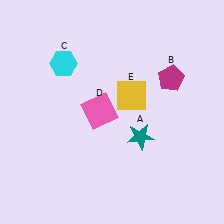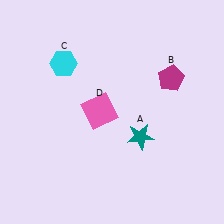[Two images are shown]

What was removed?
The yellow square (E) was removed in Image 2.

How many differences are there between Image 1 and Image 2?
There is 1 difference between the two images.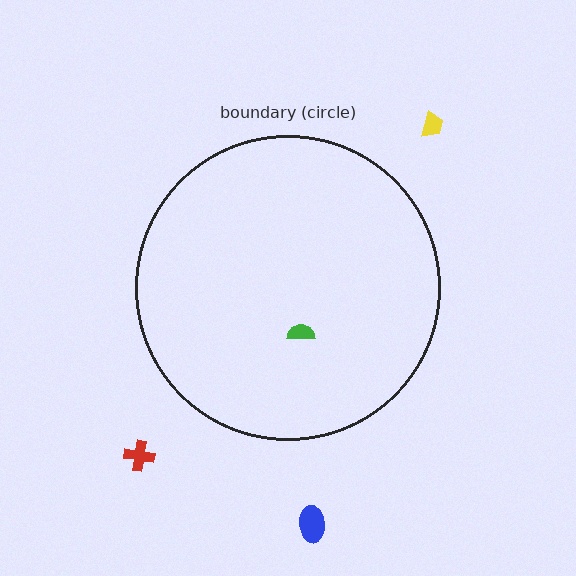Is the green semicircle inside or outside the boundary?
Inside.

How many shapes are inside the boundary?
1 inside, 3 outside.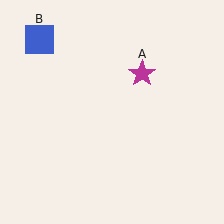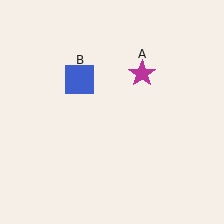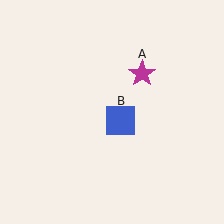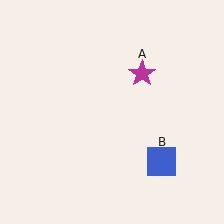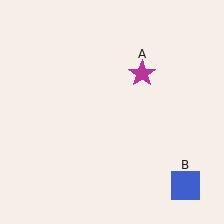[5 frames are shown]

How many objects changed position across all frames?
1 object changed position: blue square (object B).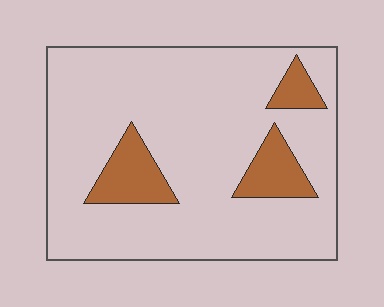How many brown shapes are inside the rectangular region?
3.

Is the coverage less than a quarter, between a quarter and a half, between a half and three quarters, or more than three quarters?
Less than a quarter.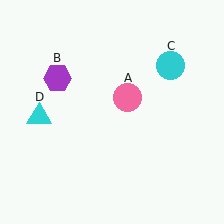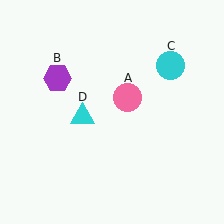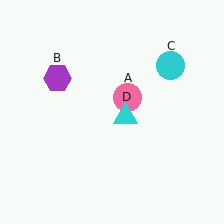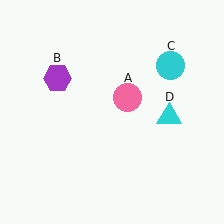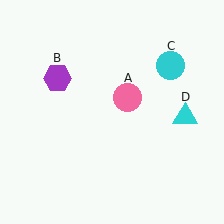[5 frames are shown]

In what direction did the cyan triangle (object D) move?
The cyan triangle (object D) moved right.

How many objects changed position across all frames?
1 object changed position: cyan triangle (object D).